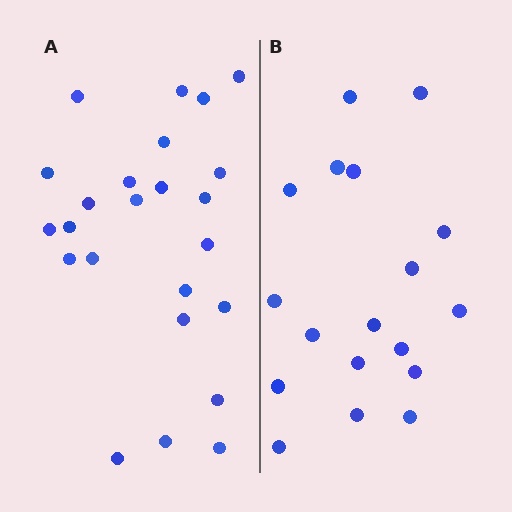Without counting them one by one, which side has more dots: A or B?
Region A (the left region) has more dots.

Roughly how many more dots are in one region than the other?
Region A has about 6 more dots than region B.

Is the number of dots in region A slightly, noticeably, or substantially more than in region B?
Region A has noticeably more, but not dramatically so. The ratio is roughly 1.3 to 1.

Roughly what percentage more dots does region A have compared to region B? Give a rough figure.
About 35% more.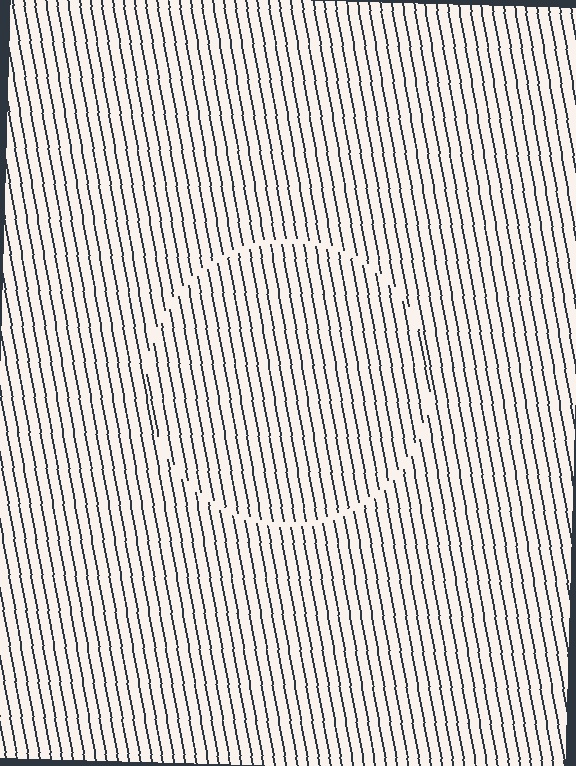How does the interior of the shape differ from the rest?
The interior of the shape contains the same grating, shifted by half a period — the contour is defined by the phase discontinuity where line-ends from the inner and outer gratings abut.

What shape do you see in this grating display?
An illusory circle. The interior of the shape contains the same grating, shifted by half a period — the contour is defined by the phase discontinuity where line-ends from the inner and outer gratings abut.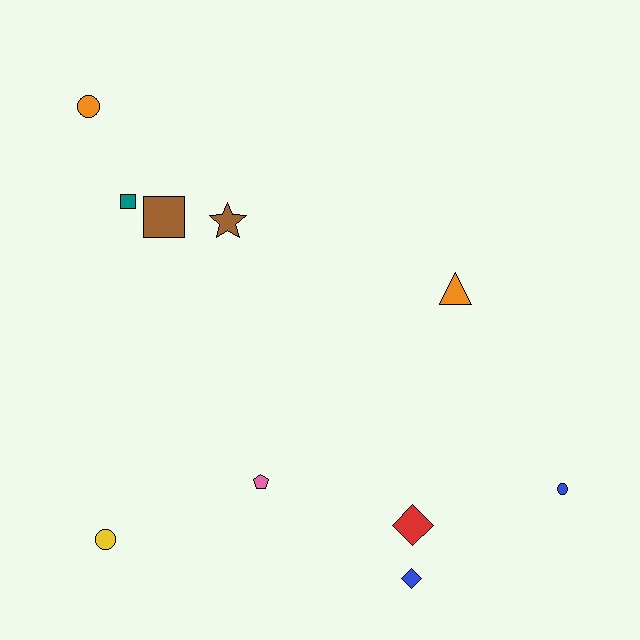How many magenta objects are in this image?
There are no magenta objects.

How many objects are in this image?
There are 10 objects.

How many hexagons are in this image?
There are no hexagons.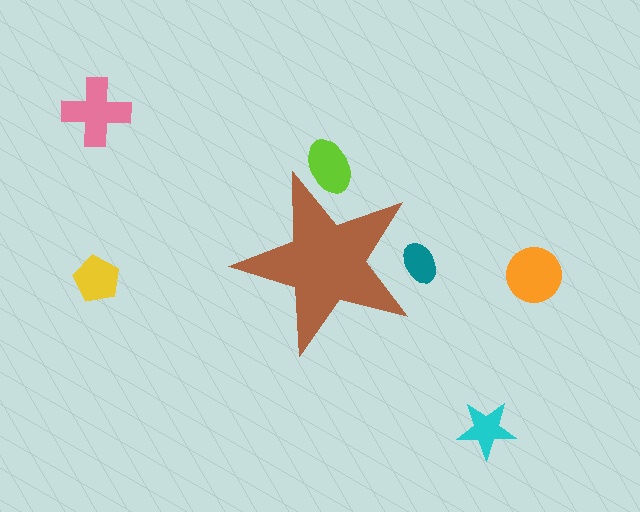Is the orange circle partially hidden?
No, the orange circle is fully visible.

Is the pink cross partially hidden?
No, the pink cross is fully visible.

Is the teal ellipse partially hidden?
Yes, the teal ellipse is partially hidden behind the brown star.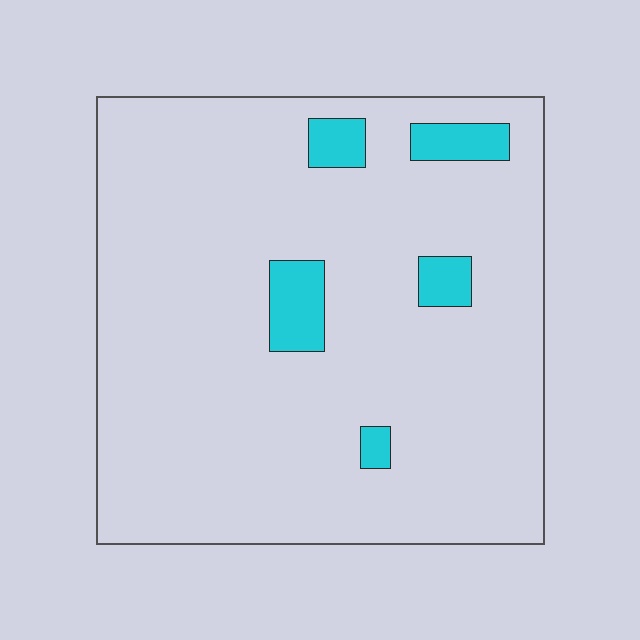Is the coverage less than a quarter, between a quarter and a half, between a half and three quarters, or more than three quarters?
Less than a quarter.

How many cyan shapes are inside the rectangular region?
5.